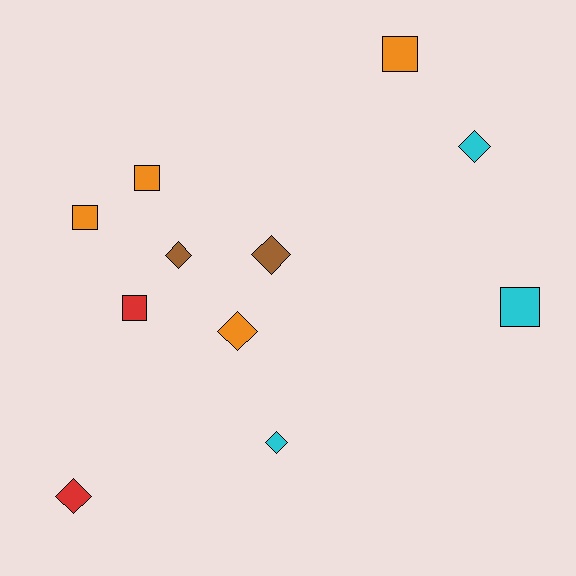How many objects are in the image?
There are 11 objects.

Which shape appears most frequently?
Diamond, with 6 objects.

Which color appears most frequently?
Orange, with 4 objects.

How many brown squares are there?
There are no brown squares.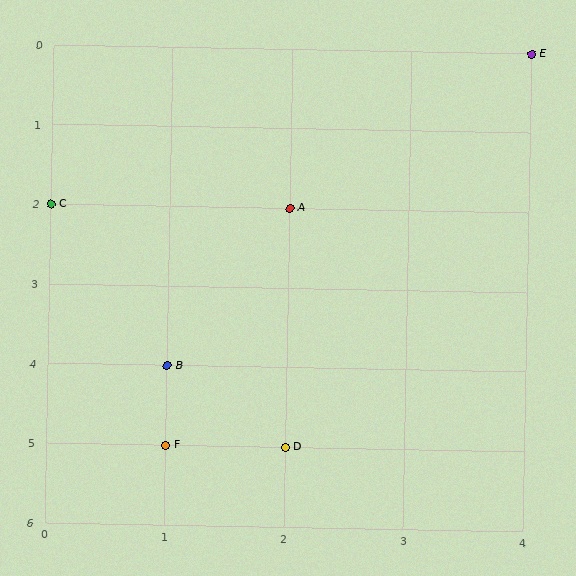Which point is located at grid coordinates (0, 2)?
Point C is at (0, 2).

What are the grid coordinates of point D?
Point D is at grid coordinates (2, 5).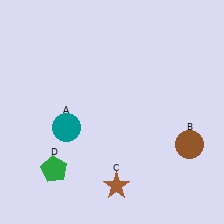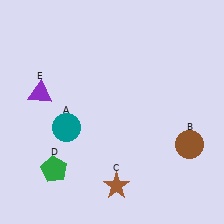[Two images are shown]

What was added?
A purple triangle (E) was added in Image 2.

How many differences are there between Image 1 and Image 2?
There is 1 difference between the two images.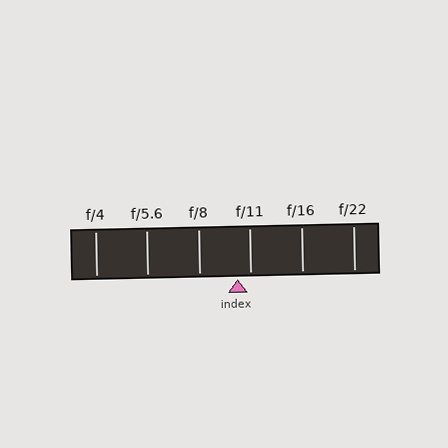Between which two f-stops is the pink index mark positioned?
The index mark is between f/8 and f/11.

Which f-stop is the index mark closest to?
The index mark is closest to f/11.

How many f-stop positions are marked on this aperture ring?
There are 6 f-stop positions marked.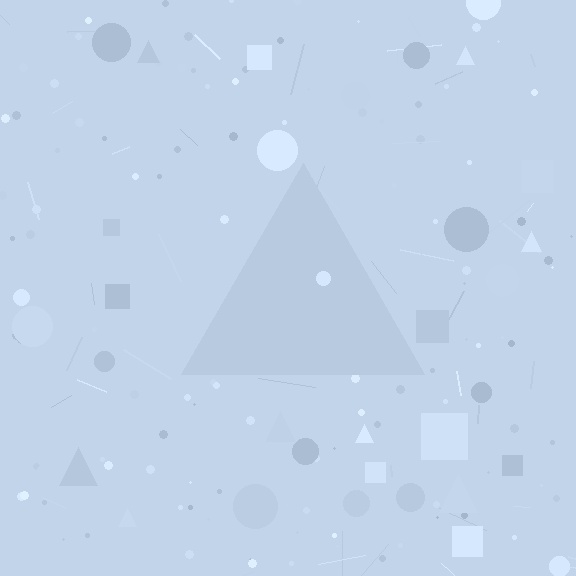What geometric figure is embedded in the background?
A triangle is embedded in the background.